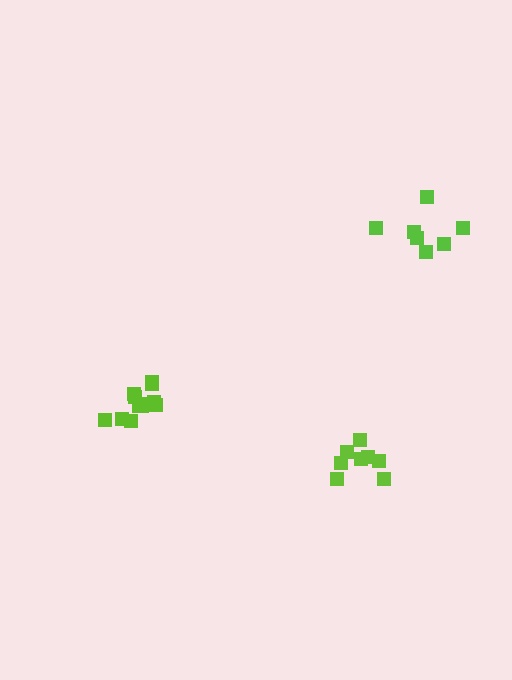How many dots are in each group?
Group 1: 7 dots, Group 2: 12 dots, Group 3: 8 dots (27 total).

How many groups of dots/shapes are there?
There are 3 groups.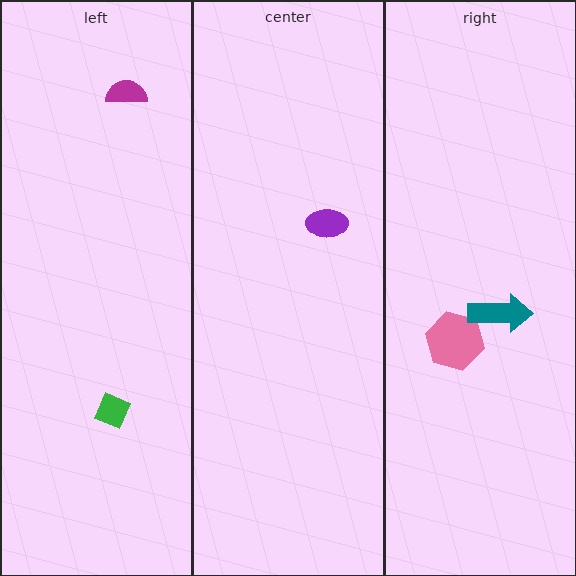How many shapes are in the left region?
2.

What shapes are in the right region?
The pink hexagon, the teal arrow.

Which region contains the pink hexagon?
The right region.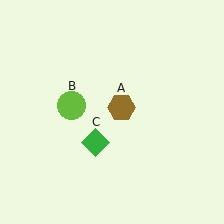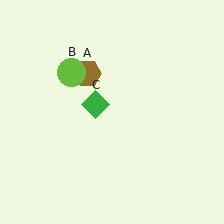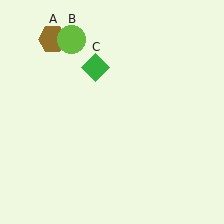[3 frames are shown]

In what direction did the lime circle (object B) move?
The lime circle (object B) moved up.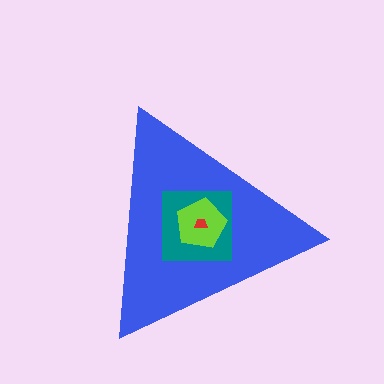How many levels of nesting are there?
4.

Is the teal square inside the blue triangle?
Yes.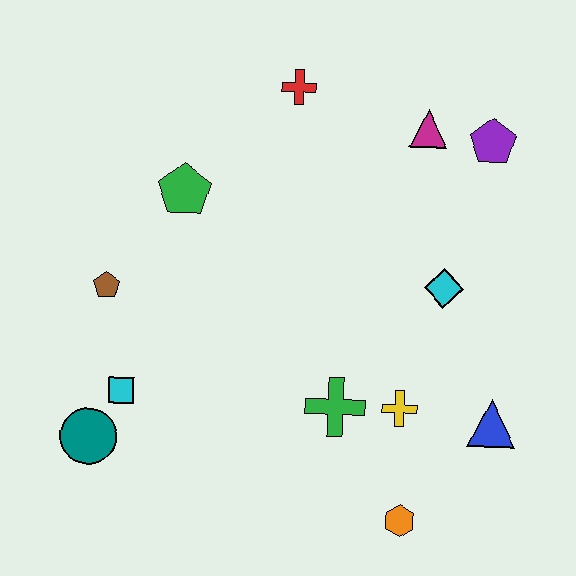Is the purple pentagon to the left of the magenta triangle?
No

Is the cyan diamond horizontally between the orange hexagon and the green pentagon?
No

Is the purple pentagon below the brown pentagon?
No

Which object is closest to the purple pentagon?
The magenta triangle is closest to the purple pentagon.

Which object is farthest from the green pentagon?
The orange hexagon is farthest from the green pentagon.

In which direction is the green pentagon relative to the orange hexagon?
The green pentagon is above the orange hexagon.